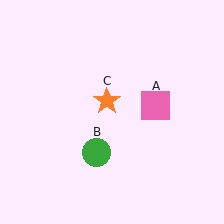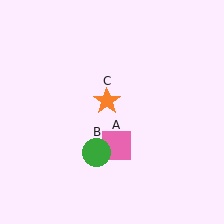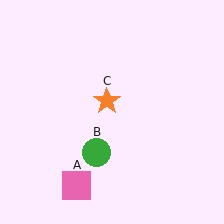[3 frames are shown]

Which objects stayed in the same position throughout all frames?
Green circle (object B) and orange star (object C) remained stationary.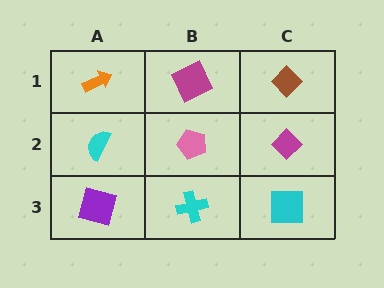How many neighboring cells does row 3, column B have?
3.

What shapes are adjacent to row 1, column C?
A magenta diamond (row 2, column C), a magenta square (row 1, column B).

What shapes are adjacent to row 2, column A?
An orange arrow (row 1, column A), a purple square (row 3, column A), a pink pentagon (row 2, column B).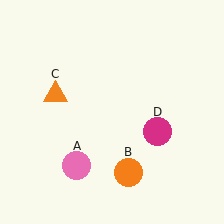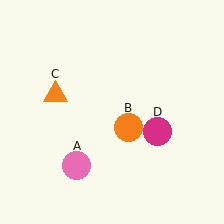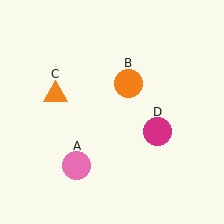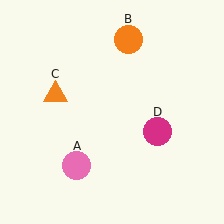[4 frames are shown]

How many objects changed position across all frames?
1 object changed position: orange circle (object B).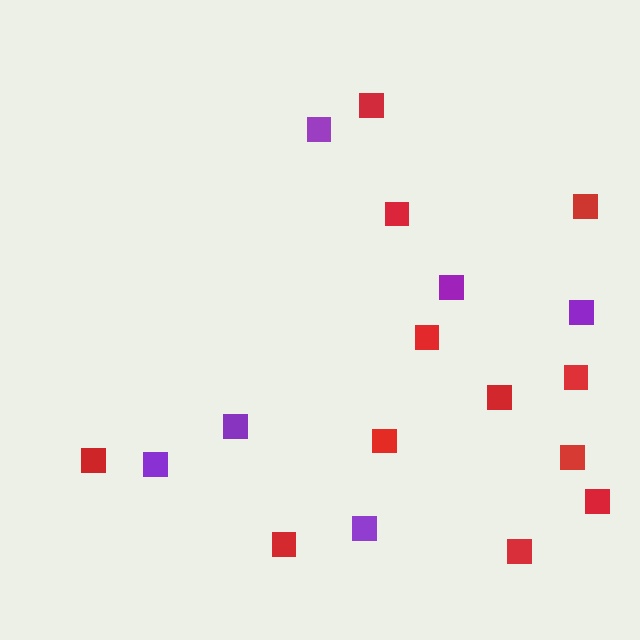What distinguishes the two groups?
There are 2 groups: one group of purple squares (6) and one group of red squares (12).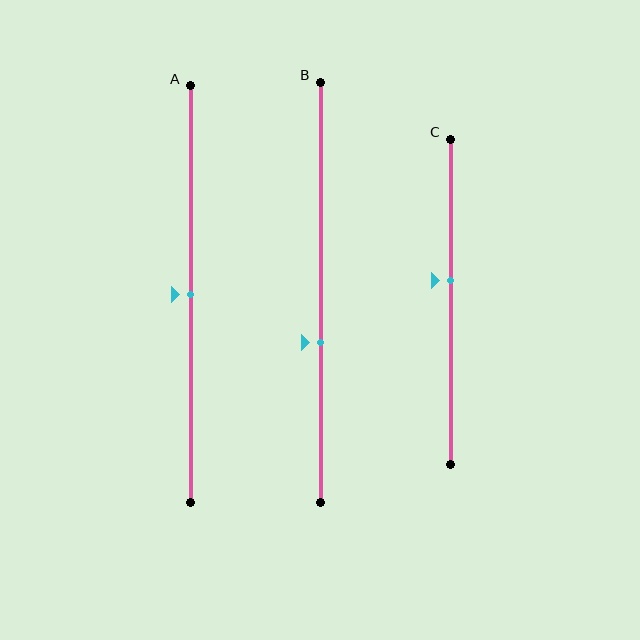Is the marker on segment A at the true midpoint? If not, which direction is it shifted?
Yes, the marker on segment A is at the true midpoint.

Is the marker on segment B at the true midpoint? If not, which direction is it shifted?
No, the marker on segment B is shifted downward by about 12% of the segment length.